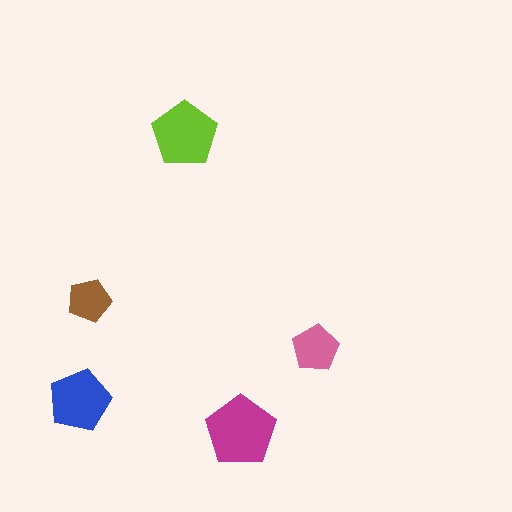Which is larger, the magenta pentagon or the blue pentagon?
The magenta one.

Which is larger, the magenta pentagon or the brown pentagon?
The magenta one.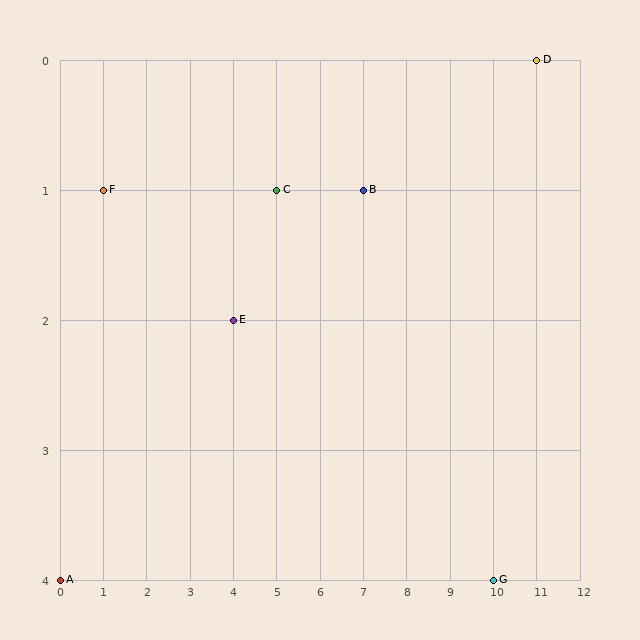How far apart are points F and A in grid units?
Points F and A are 1 column and 3 rows apart (about 3.2 grid units diagonally).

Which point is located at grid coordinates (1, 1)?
Point F is at (1, 1).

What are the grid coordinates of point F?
Point F is at grid coordinates (1, 1).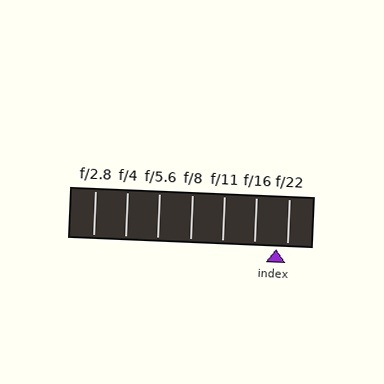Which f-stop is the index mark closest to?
The index mark is closest to f/22.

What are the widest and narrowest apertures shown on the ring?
The widest aperture shown is f/2.8 and the narrowest is f/22.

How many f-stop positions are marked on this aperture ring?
There are 7 f-stop positions marked.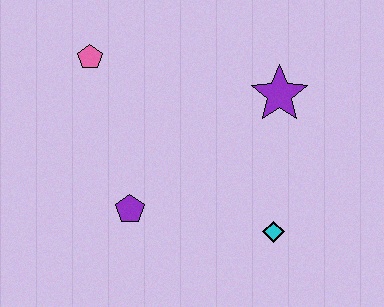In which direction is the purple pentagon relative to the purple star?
The purple pentagon is to the left of the purple star.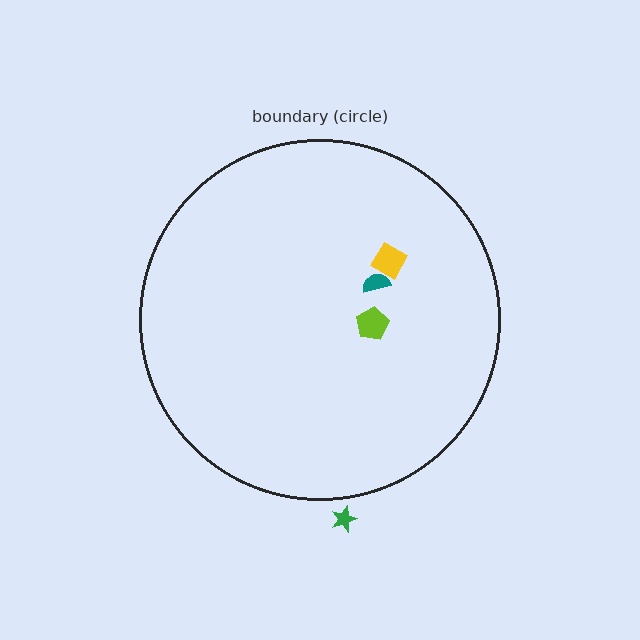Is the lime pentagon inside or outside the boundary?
Inside.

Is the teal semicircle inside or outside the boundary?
Inside.